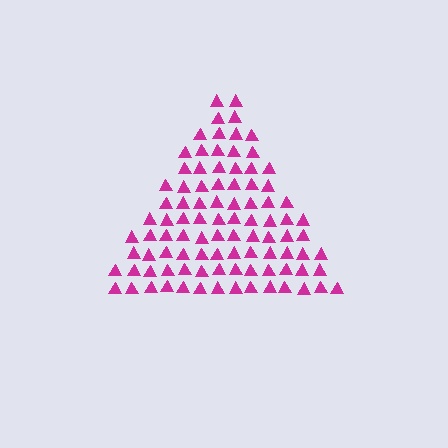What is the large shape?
The large shape is a triangle.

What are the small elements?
The small elements are triangles.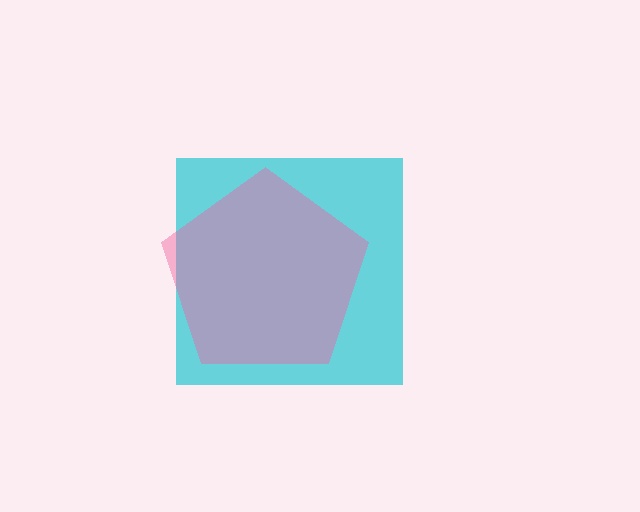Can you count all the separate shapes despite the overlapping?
Yes, there are 2 separate shapes.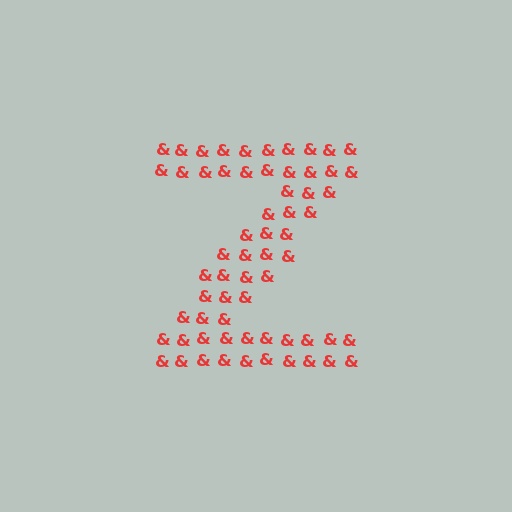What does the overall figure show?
The overall figure shows the letter Z.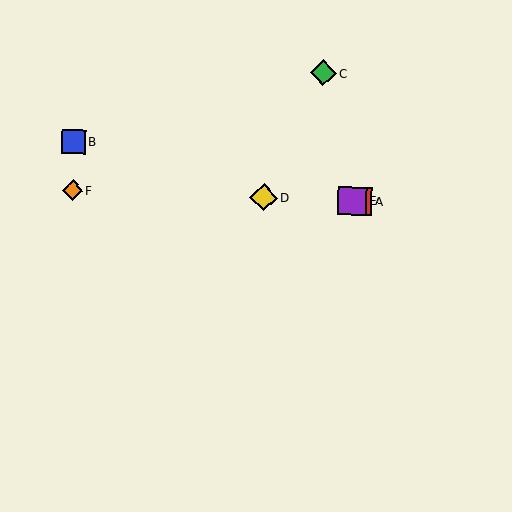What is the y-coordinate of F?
Object F is at y≈190.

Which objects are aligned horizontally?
Objects A, D, E, F are aligned horizontally.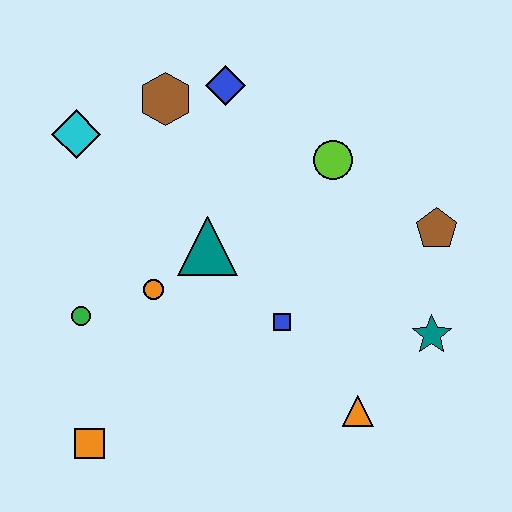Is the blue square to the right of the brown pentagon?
No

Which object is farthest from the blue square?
The cyan diamond is farthest from the blue square.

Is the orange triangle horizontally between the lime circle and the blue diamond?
No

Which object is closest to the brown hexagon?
The blue diamond is closest to the brown hexagon.